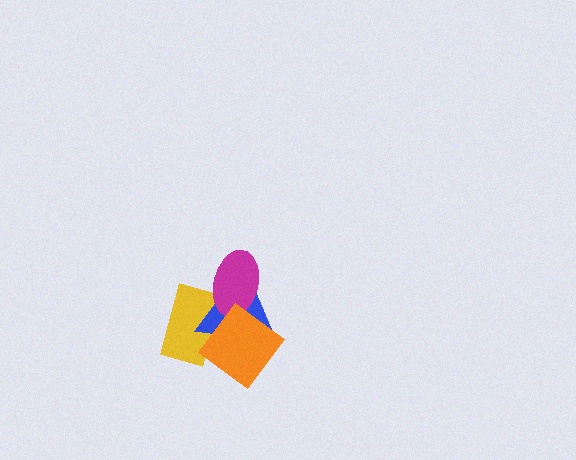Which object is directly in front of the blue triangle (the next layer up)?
The magenta ellipse is directly in front of the blue triangle.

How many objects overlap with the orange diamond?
2 objects overlap with the orange diamond.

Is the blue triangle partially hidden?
Yes, it is partially covered by another shape.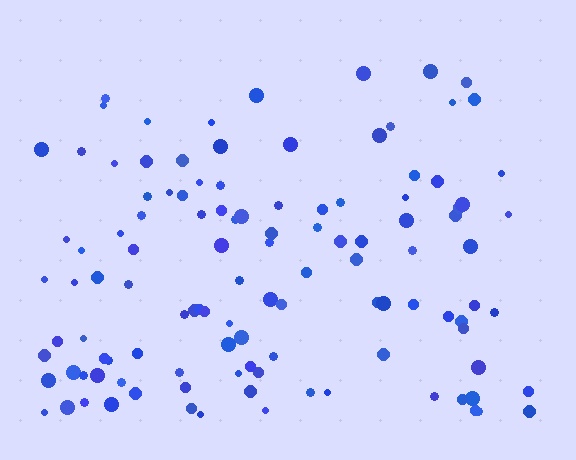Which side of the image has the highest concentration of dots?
The bottom.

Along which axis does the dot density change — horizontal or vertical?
Vertical.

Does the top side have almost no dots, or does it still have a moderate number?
Still a moderate number, just noticeably fewer than the bottom.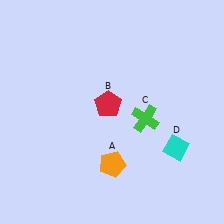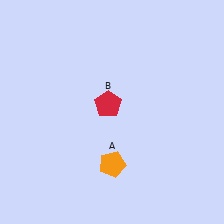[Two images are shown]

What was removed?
The green cross (C), the cyan diamond (D) were removed in Image 2.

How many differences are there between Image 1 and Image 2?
There are 2 differences between the two images.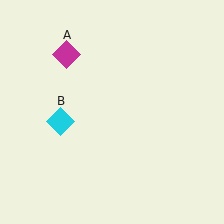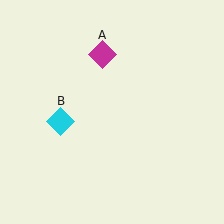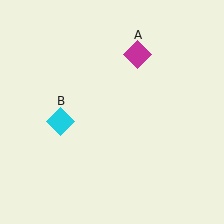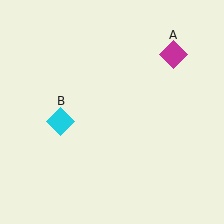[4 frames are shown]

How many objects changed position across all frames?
1 object changed position: magenta diamond (object A).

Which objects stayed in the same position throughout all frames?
Cyan diamond (object B) remained stationary.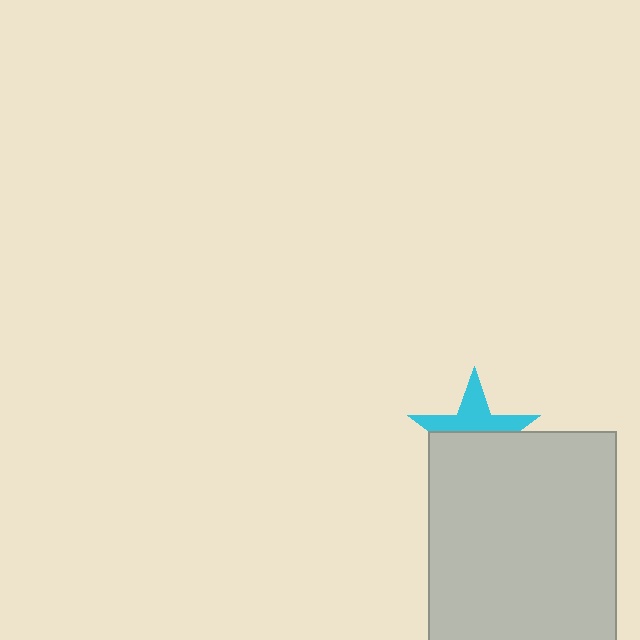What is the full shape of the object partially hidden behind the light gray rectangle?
The partially hidden object is a cyan star.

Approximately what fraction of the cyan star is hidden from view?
Roughly 54% of the cyan star is hidden behind the light gray rectangle.